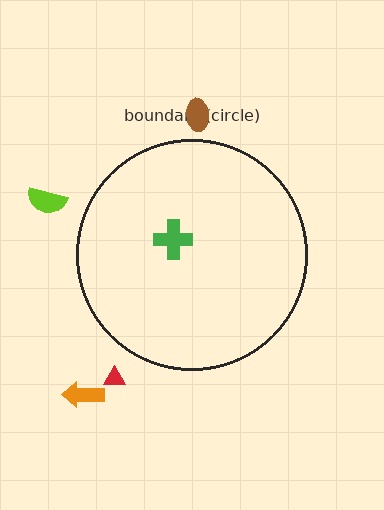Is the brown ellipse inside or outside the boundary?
Outside.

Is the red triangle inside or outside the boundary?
Outside.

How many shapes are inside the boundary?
1 inside, 4 outside.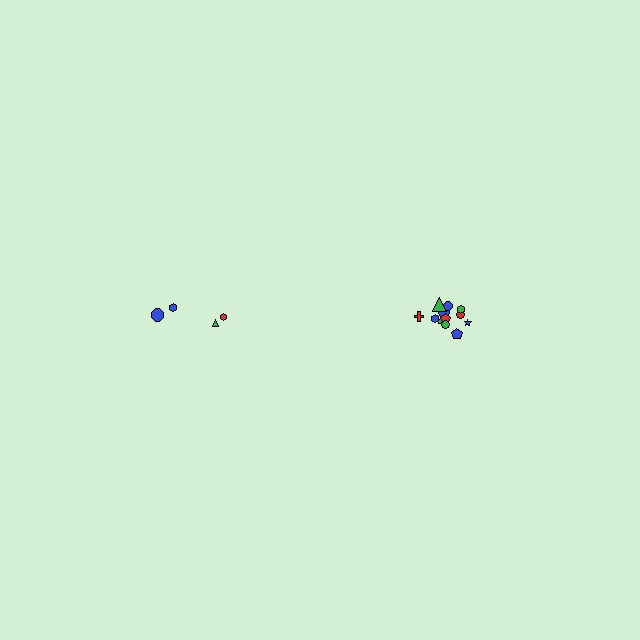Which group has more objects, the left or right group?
The right group.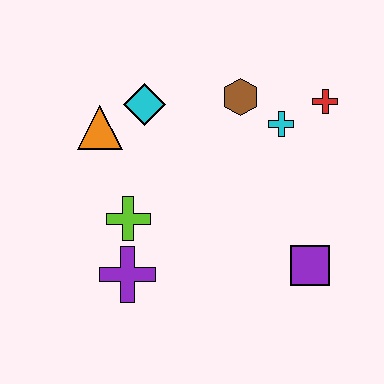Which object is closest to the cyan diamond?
The orange triangle is closest to the cyan diamond.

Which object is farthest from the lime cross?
The red cross is farthest from the lime cross.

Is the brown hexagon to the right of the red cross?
No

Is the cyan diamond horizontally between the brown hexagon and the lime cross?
Yes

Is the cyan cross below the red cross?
Yes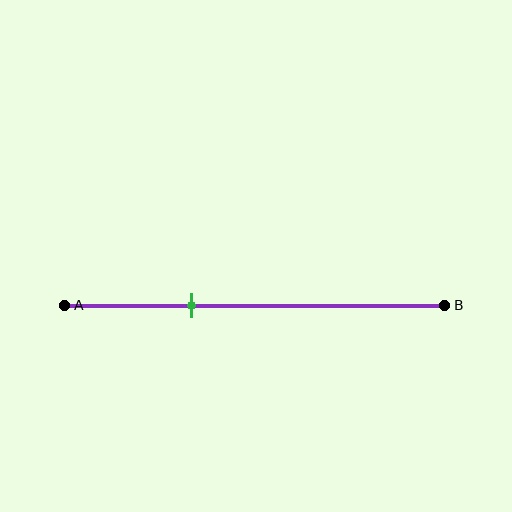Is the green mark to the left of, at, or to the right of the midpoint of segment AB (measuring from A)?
The green mark is to the left of the midpoint of segment AB.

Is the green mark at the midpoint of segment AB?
No, the mark is at about 35% from A, not at the 50% midpoint.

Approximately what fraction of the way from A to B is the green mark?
The green mark is approximately 35% of the way from A to B.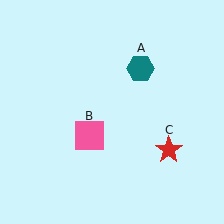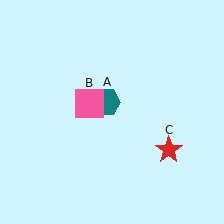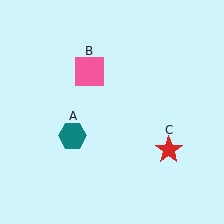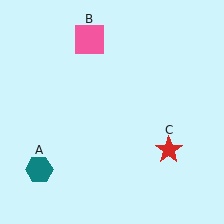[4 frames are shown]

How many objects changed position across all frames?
2 objects changed position: teal hexagon (object A), pink square (object B).